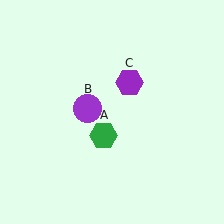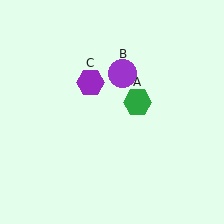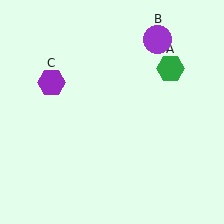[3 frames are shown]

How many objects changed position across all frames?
3 objects changed position: green hexagon (object A), purple circle (object B), purple hexagon (object C).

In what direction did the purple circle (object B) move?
The purple circle (object B) moved up and to the right.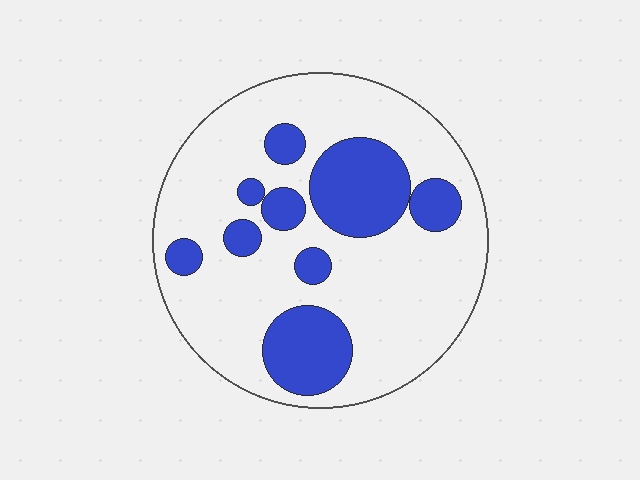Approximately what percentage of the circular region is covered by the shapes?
Approximately 25%.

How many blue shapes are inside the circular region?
9.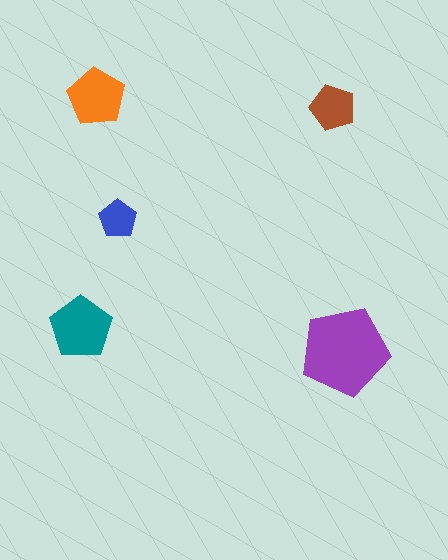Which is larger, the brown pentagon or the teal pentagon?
The teal one.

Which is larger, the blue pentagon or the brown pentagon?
The brown one.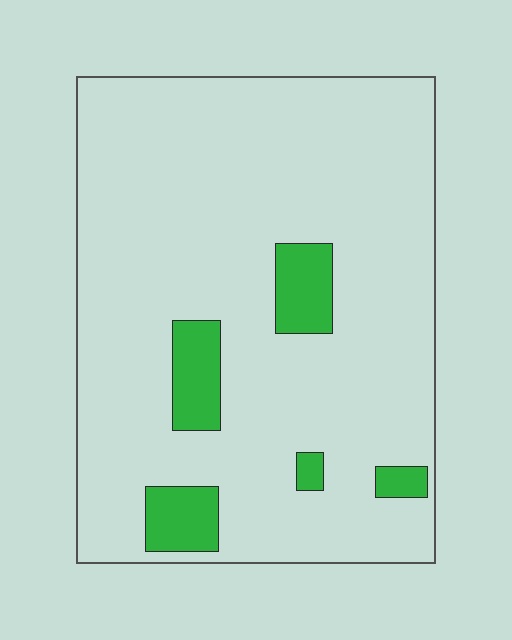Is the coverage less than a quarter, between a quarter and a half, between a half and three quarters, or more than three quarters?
Less than a quarter.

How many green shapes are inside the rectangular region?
5.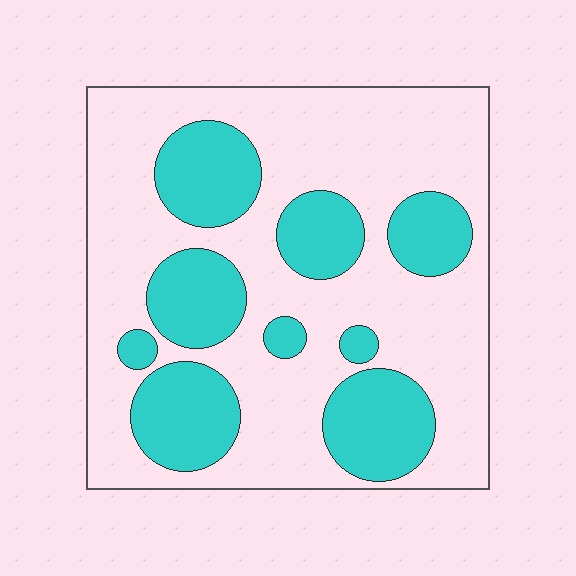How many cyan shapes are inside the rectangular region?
9.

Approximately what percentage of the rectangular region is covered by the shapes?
Approximately 35%.